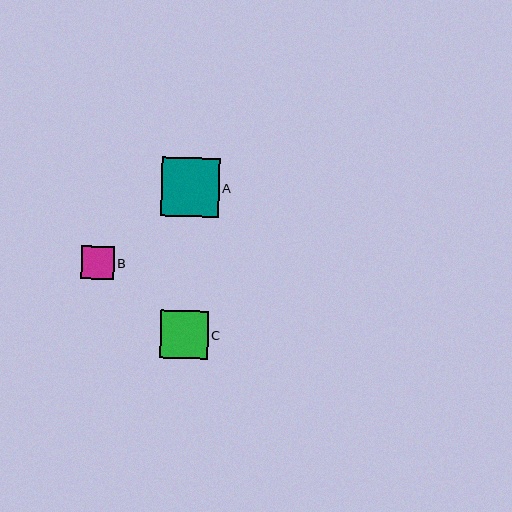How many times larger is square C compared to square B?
Square C is approximately 1.4 times the size of square B.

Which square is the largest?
Square A is the largest with a size of approximately 58 pixels.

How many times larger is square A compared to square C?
Square A is approximately 1.2 times the size of square C.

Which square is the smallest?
Square B is the smallest with a size of approximately 33 pixels.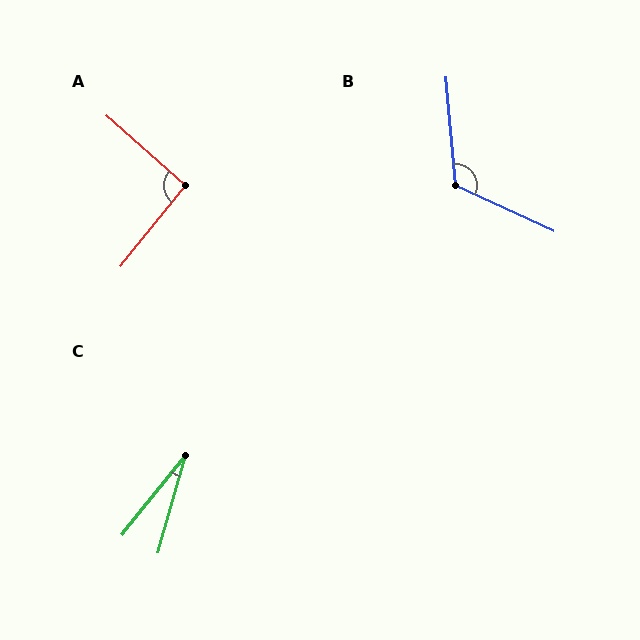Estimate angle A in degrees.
Approximately 93 degrees.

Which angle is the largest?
B, at approximately 120 degrees.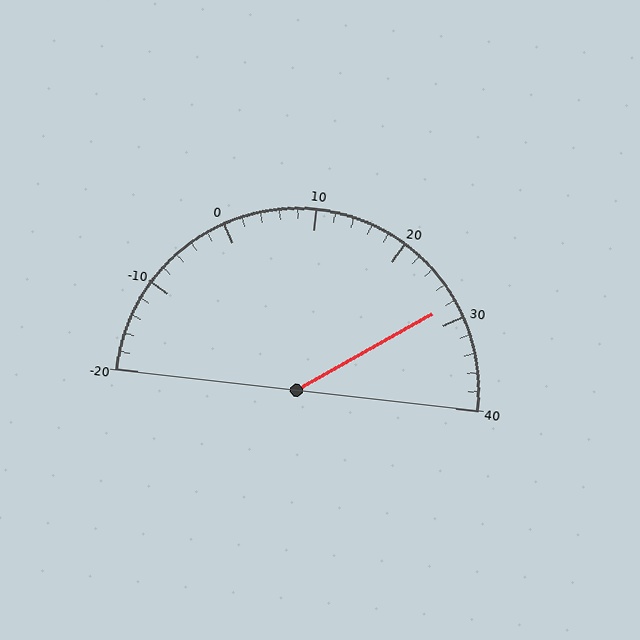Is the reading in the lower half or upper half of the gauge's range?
The reading is in the upper half of the range (-20 to 40).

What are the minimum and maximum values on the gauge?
The gauge ranges from -20 to 40.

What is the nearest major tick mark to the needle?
The nearest major tick mark is 30.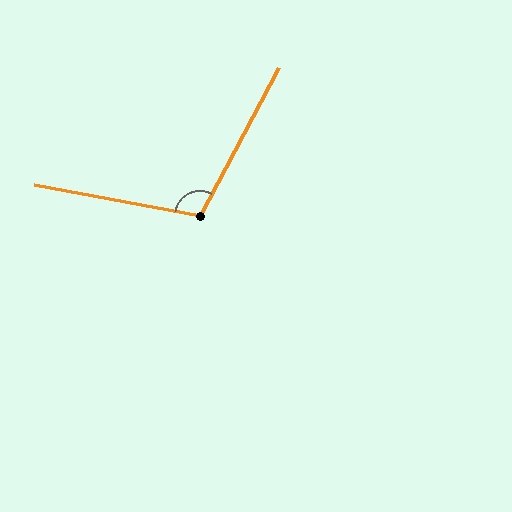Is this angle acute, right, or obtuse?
It is obtuse.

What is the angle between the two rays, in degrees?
Approximately 108 degrees.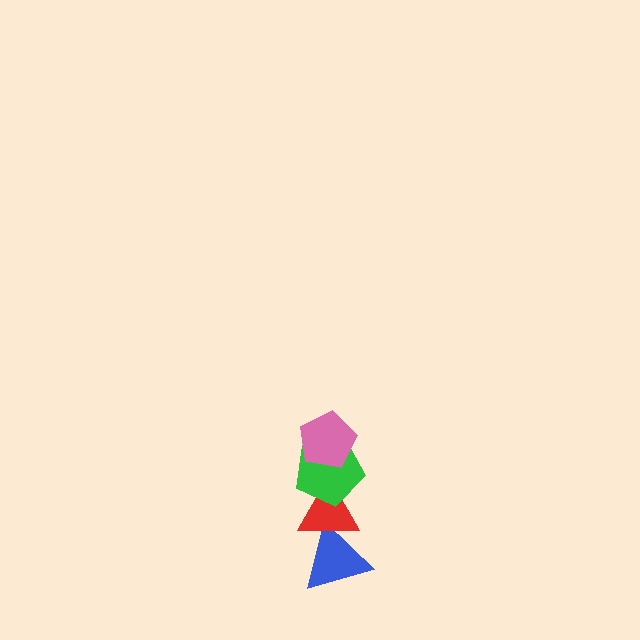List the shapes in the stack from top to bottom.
From top to bottom: the pink pentagon, the green pentagon, the red triangle, the blue triangle.